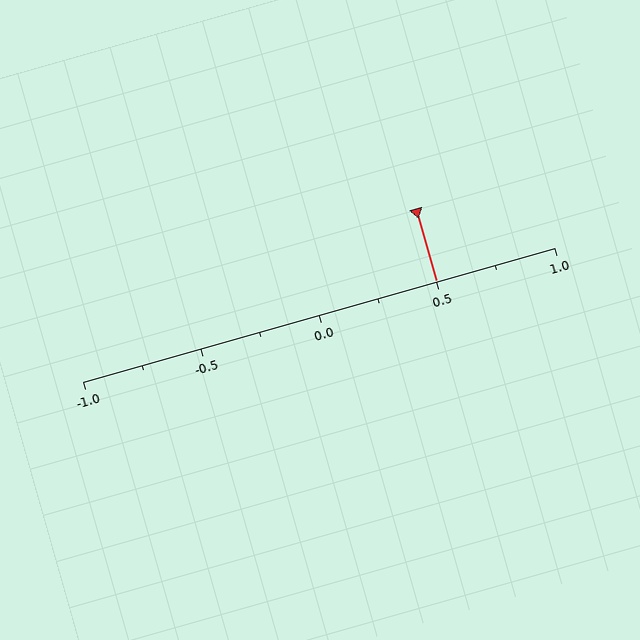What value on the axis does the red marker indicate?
The marker indicates approximately 0.5.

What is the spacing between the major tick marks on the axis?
The major ticks are spaced 0.5 apart.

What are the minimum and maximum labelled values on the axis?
The axis runs from -1.0 to 1.0.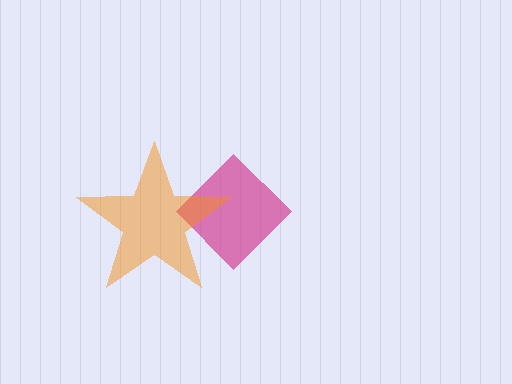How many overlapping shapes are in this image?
There are 2 overlapping shapes in the image.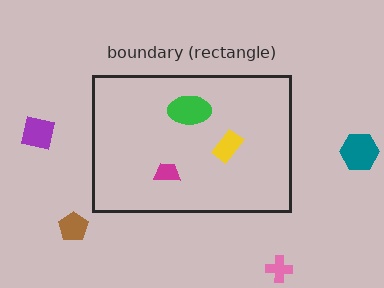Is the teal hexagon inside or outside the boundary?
Outside.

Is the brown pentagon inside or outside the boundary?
Outside.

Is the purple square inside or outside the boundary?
Outside.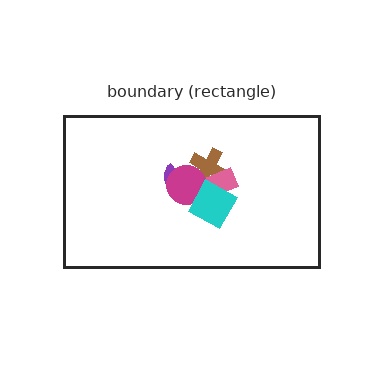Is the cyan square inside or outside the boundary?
Inside.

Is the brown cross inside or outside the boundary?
Inside.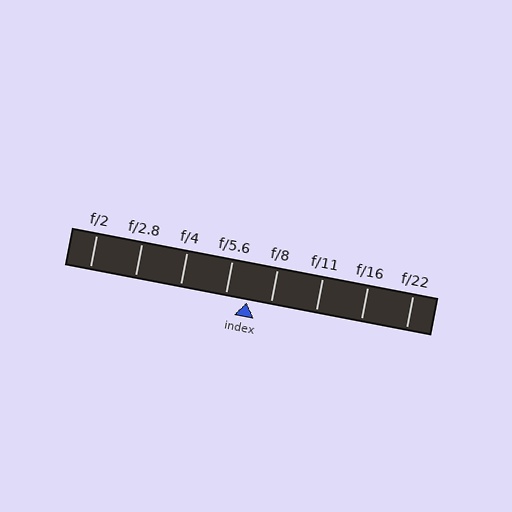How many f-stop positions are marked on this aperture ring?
There are 8 f-stop positions marked.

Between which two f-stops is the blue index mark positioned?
The index mark is between f/5.6 and f/8.